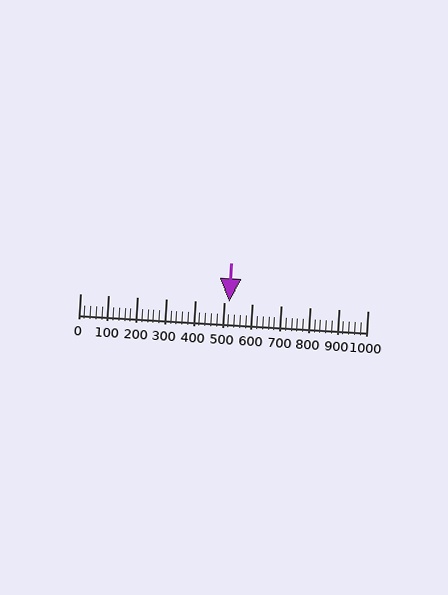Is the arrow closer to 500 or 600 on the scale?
The arrow is closer to 500.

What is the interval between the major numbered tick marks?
The major tick marks are spaced 100 units apart.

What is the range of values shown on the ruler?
The ruler shows values from 0 to 1000.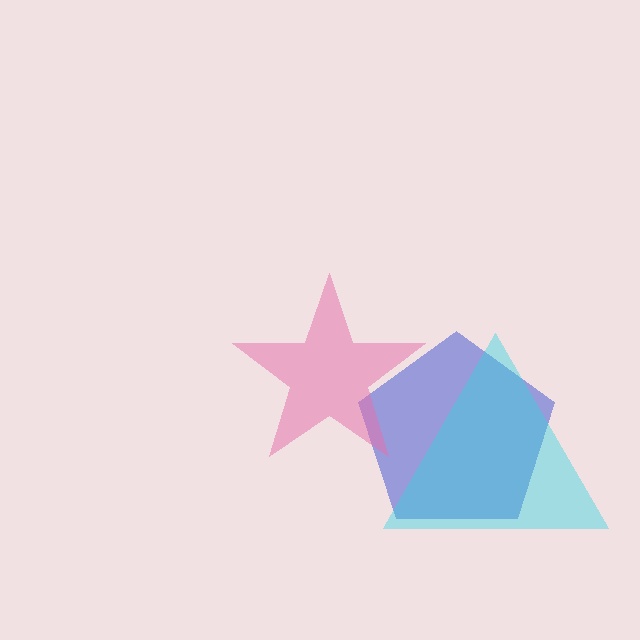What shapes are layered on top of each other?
The layered shapes are: a blue pentagon, a pink star, a cyan triangle.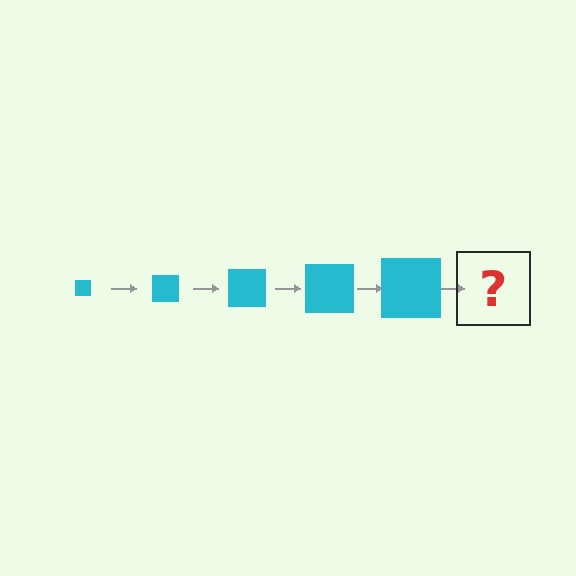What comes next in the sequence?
The next element should be a cyan square, larger than the previous one.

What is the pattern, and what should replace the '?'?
The pattern is that the square gets progressively larger each step. The '?' should be a cyan square, larger than the previous one.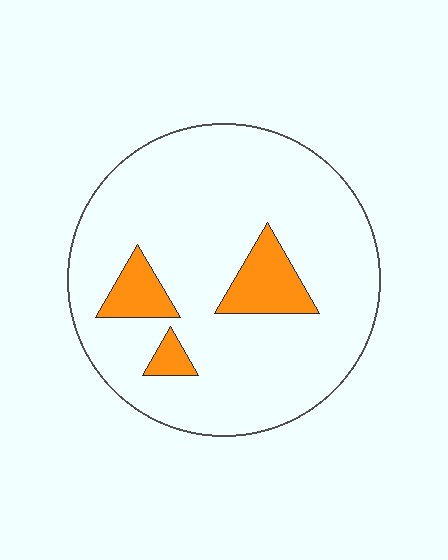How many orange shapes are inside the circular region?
3.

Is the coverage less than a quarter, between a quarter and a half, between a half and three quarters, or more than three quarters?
Less than a quarter.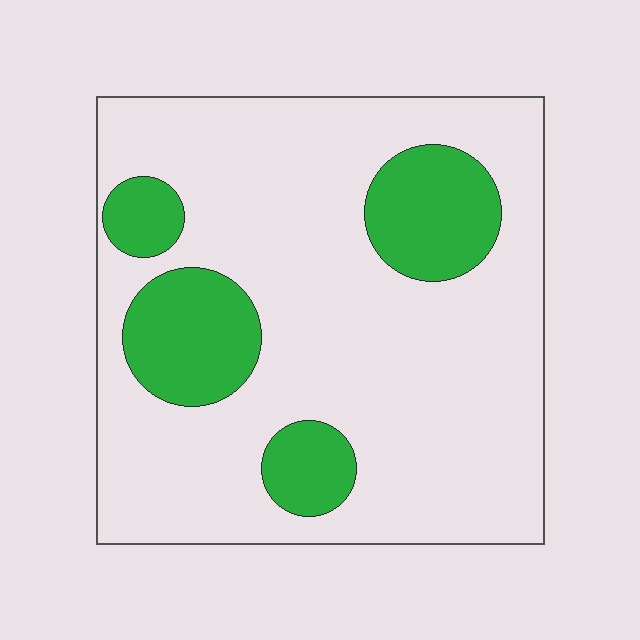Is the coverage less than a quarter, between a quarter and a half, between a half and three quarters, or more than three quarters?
Less than a quarter.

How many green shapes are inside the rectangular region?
4.